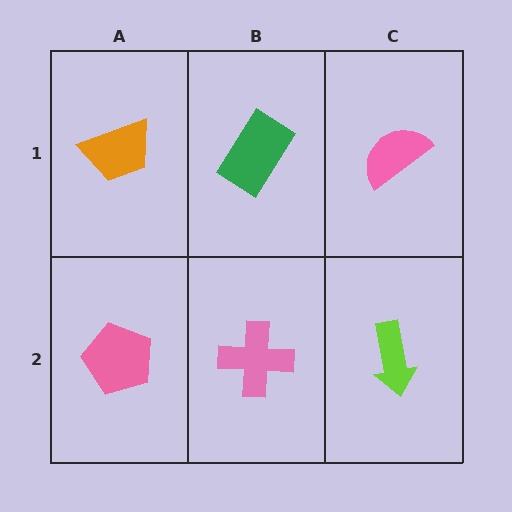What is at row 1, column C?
A pink semicircle.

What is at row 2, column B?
A pink cross.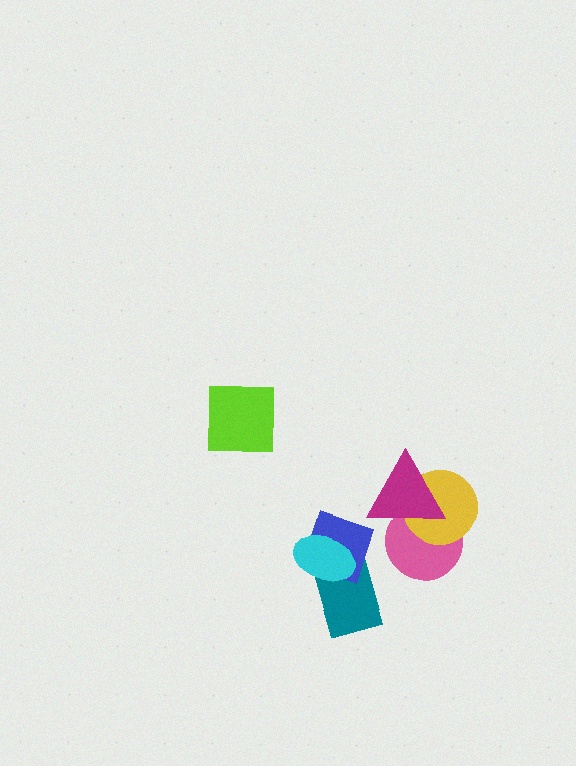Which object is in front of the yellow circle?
The magenta triangle is in front of the yellow circle.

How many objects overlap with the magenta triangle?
2 objects overlap with the magenta triangle.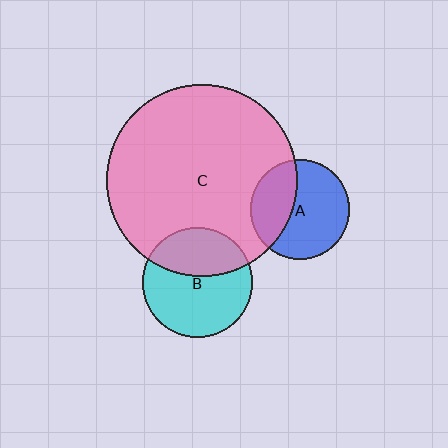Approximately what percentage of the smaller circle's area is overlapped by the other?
Approximately 35%.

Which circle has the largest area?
Circle C (pink).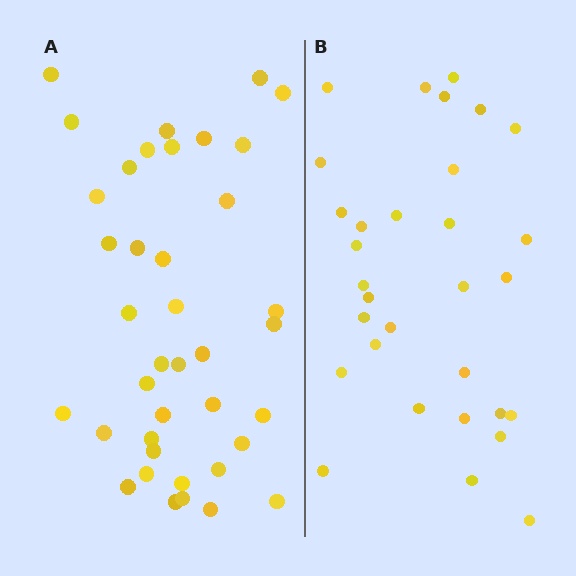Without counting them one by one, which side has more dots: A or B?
Region A (the left region) has more dots.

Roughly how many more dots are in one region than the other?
Region A has roughly 8 or so more dots than region B.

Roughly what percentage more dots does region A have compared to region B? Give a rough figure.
About 25% more.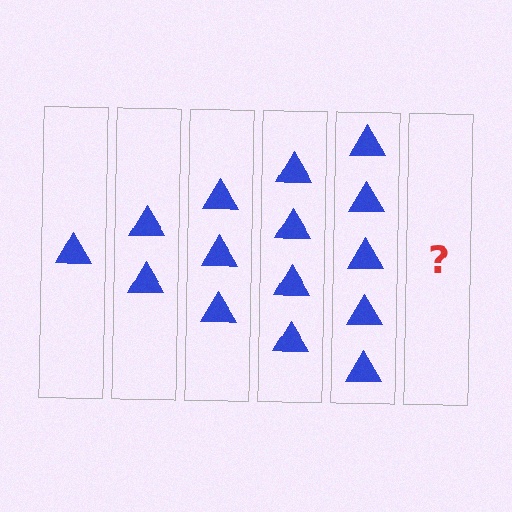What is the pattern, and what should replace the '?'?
The pattern is that each step adds one more triangle. The '?' should be 6 triangles.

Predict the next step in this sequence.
The next step is 6 triangles.